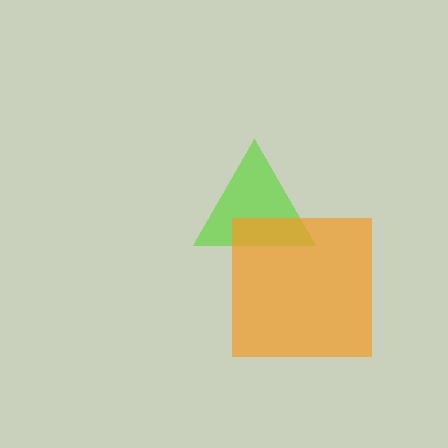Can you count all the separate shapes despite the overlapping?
Yes, there are 2 separate shapes.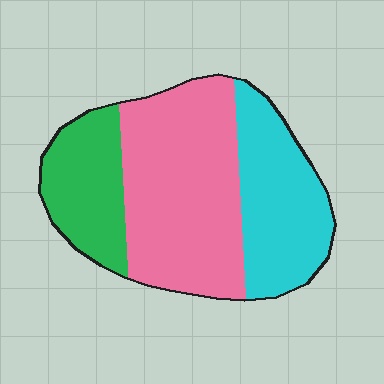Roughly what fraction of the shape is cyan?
Cyan covers 30% of the shape.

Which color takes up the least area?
Green, at roughly 20%.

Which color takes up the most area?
Pink, at roughly 50%.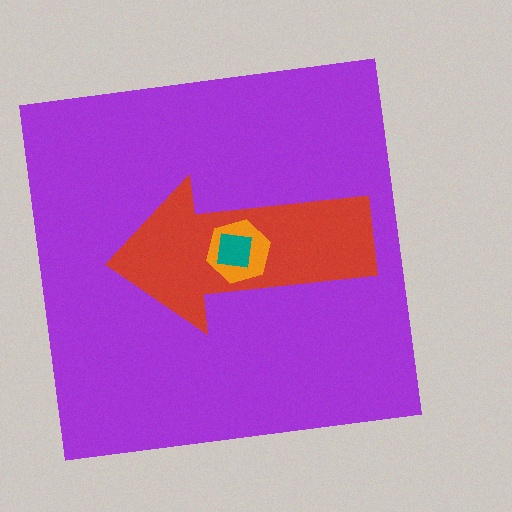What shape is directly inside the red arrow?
The orange hexagon.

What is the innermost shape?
The teal square.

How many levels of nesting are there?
4.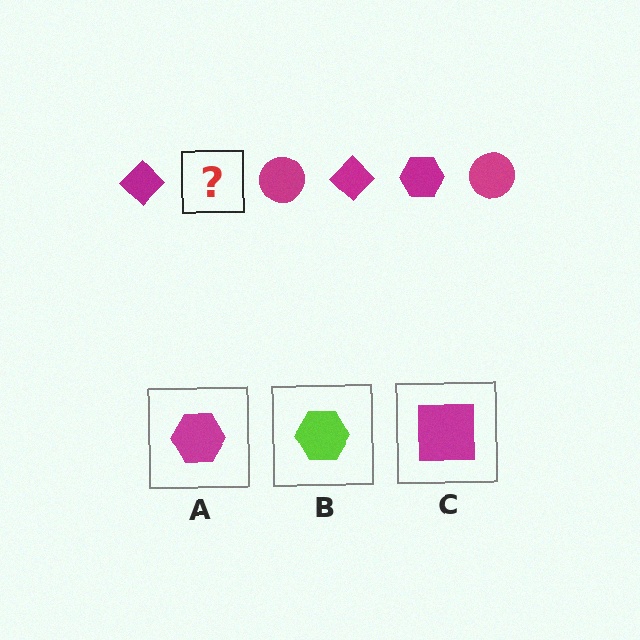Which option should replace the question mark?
Option A.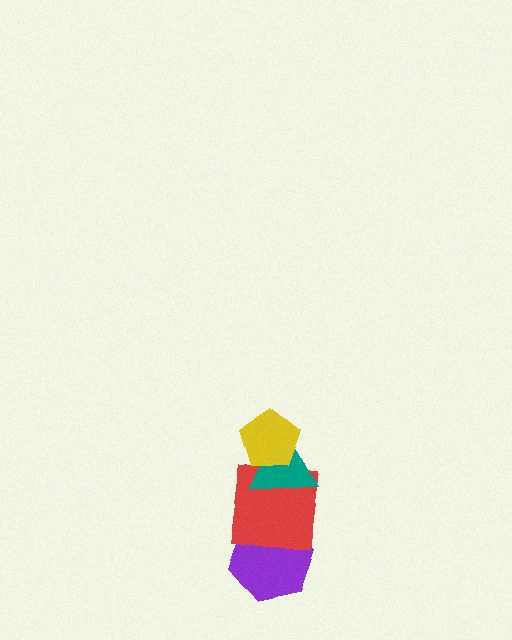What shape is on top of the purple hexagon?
The red square is on top of the purple hexagon.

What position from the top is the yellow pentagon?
The yellow pentagon is 1st from the top.